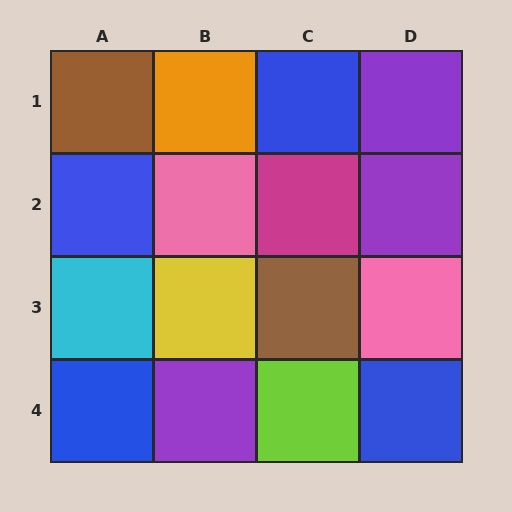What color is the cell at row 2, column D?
Purple.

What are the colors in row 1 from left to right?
Brown, orange, blue, purple.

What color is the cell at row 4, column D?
Blue.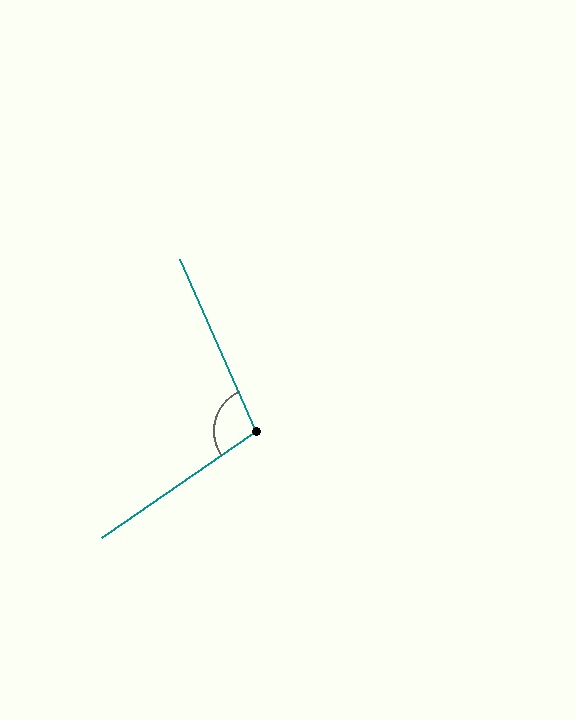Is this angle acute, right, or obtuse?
It is obtuse.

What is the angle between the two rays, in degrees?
Approximately 101 degrees.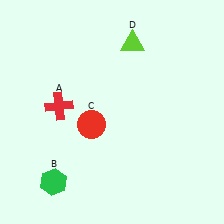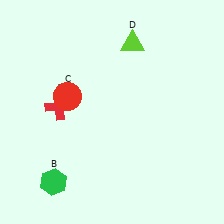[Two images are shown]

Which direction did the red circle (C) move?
The red circle (C) moved up.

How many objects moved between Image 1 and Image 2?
1 object moved between the two images.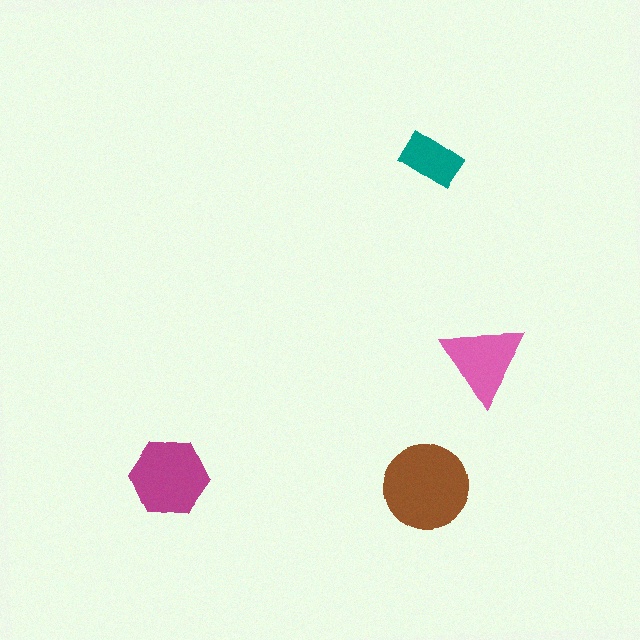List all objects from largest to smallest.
The brown circle, the magenta hexagon, the pink triangle, the teal rectangle.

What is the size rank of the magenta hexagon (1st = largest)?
2nd.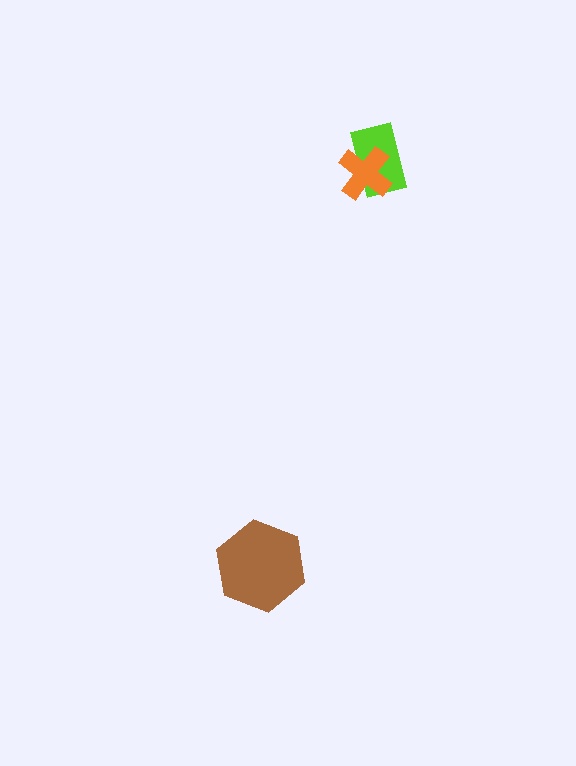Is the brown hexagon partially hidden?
No, no other shape covers it.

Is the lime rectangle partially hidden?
Yes, it is partially covered by another shape.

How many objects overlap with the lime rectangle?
1 object overlaps with the lime rectangle.